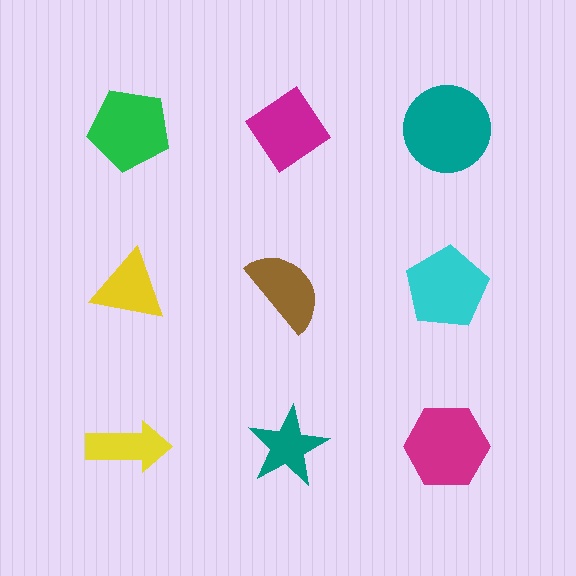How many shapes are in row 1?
3 shapes.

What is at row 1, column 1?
A green pentagon.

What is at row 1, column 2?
A magenta diamond.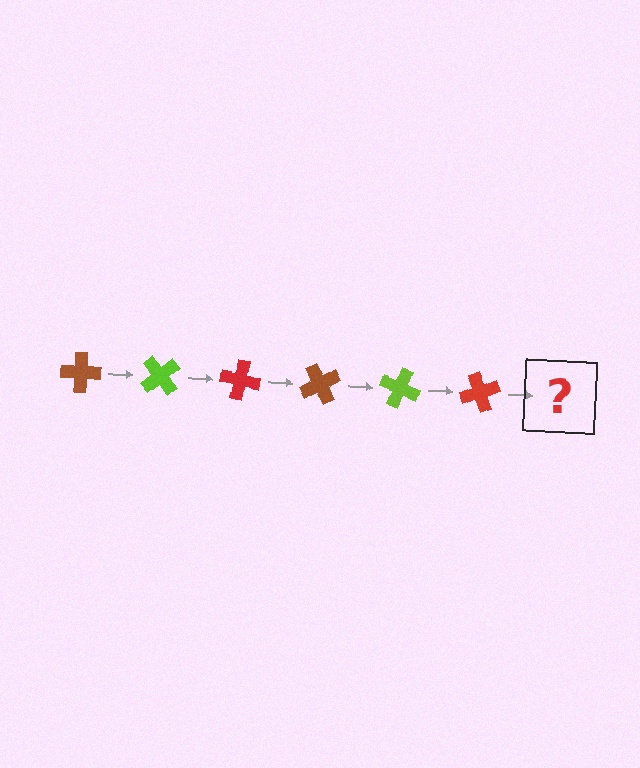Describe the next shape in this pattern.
It should be a brown cross, rotated 300 degrees from the start.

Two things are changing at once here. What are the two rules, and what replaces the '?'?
The two rules are that it rotates 50 degrees each step and the color cycles through brown, lime, and red. The '?' should be a brown cross, rotated 300 degrees from the start.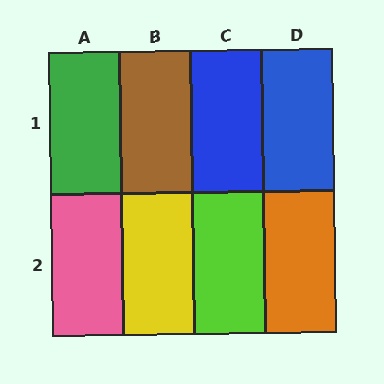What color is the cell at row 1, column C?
Blue.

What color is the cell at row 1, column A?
Green.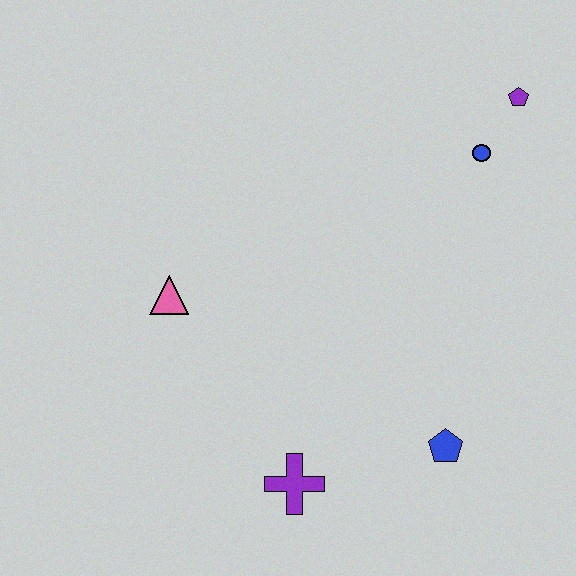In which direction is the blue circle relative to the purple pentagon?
The blue circle is below the purple pentagon.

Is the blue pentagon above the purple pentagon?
No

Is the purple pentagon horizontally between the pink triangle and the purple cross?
No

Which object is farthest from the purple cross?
The purple pentagon is farthest from the purple cross.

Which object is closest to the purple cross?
The blue pentagon is closest to the purple cross.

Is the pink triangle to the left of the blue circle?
Yes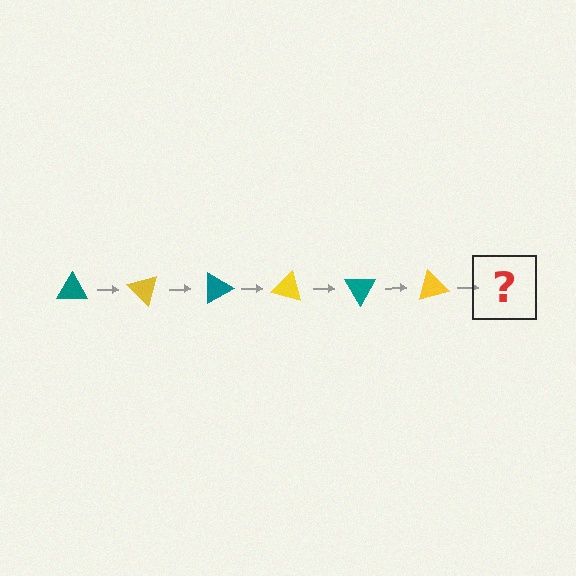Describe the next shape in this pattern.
It should be a teal triangle, rotated 270 degrees from the start.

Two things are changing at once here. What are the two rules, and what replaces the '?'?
The two rules are that it rotates 45 degrees each step and the color cycles through teal and yellow. The '?' should be a teal triangle, rotated 270 degrees from the start.